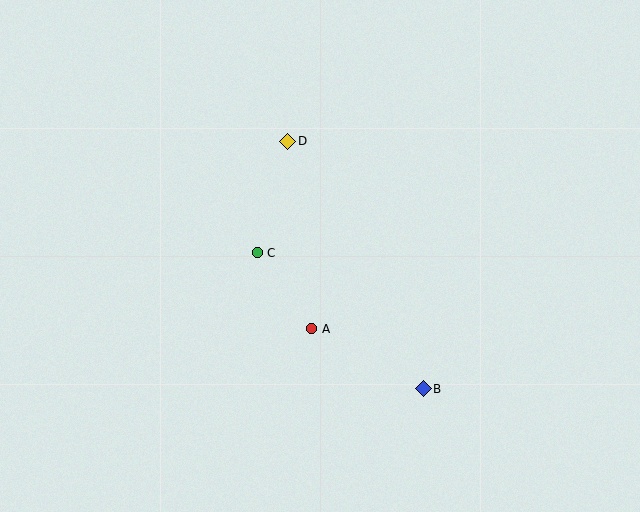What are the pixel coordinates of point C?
Point C is at (257, 253).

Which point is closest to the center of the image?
Point C at (257, 253) is closest to the center.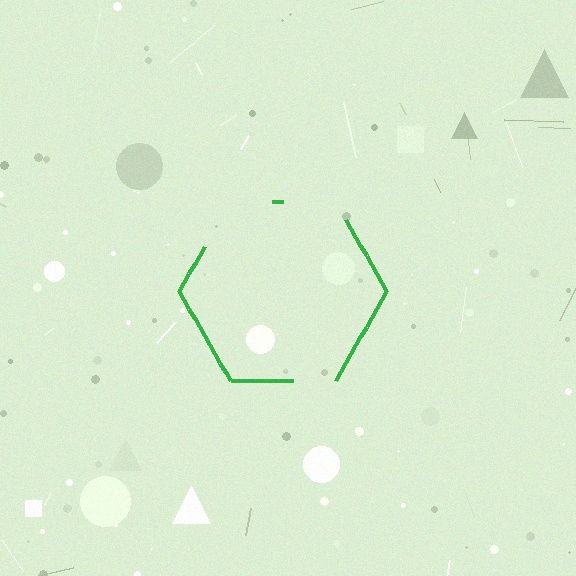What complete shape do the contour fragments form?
The contour fragments form a hexagon.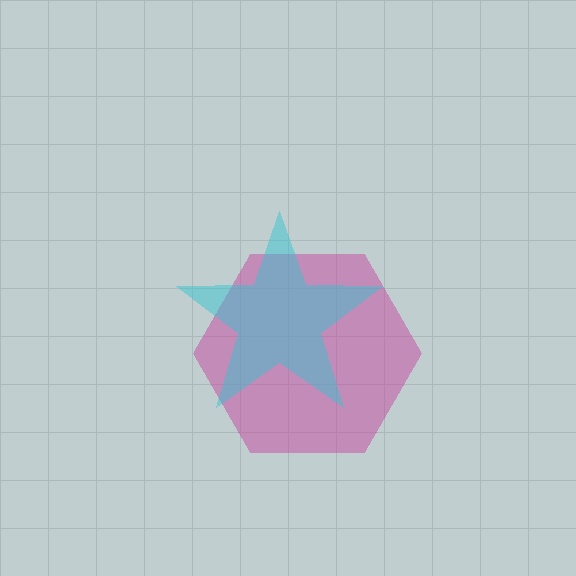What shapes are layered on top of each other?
The layered shapes are: a magenta hexagon, a cyan star.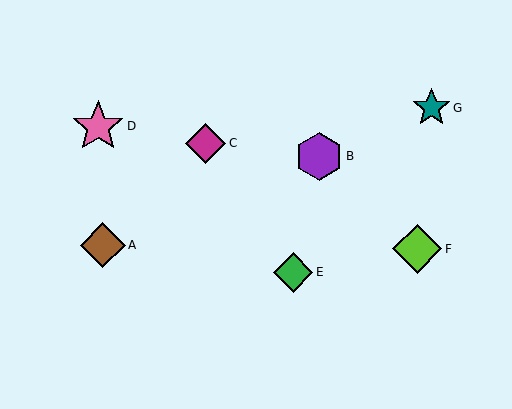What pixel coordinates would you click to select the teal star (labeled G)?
Click at (432, 108) to select the teal star G.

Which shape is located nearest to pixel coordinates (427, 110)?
The teal star (labeled G) at (432, 108) is nearest to that location.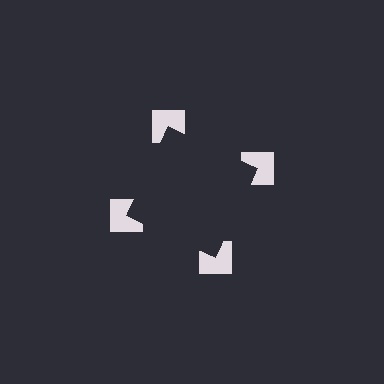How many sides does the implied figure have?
4 sides.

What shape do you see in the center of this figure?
An illusory square — its edges are inferred from the aligned wedge cuts in the notched squares, not physically drawn.